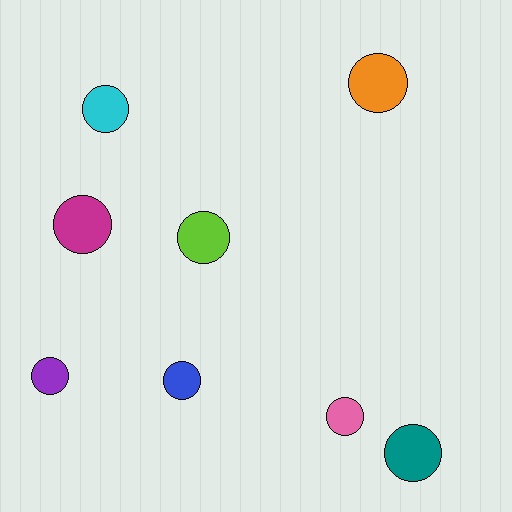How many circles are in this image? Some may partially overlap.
There are 8 circles.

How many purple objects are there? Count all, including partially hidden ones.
There is 1 purple object.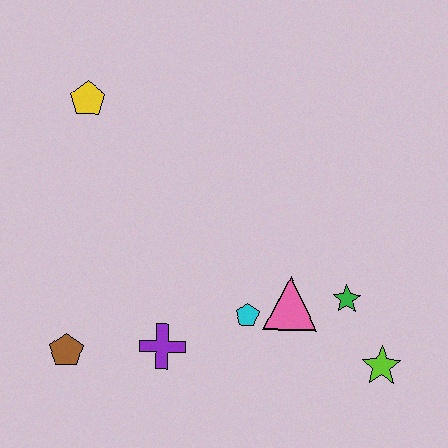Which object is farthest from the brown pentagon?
The lime star is farthest from the brown pentagon.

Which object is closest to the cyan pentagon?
The pink triangle is closest to the cyan pentagon.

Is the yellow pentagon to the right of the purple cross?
No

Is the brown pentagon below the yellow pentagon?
Yes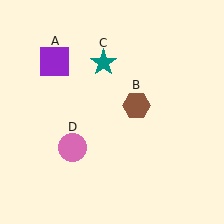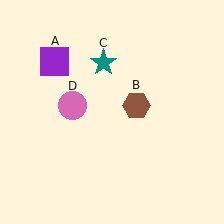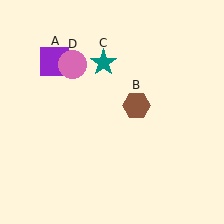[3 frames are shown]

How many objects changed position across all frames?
1 object changed position: pink circle (object D).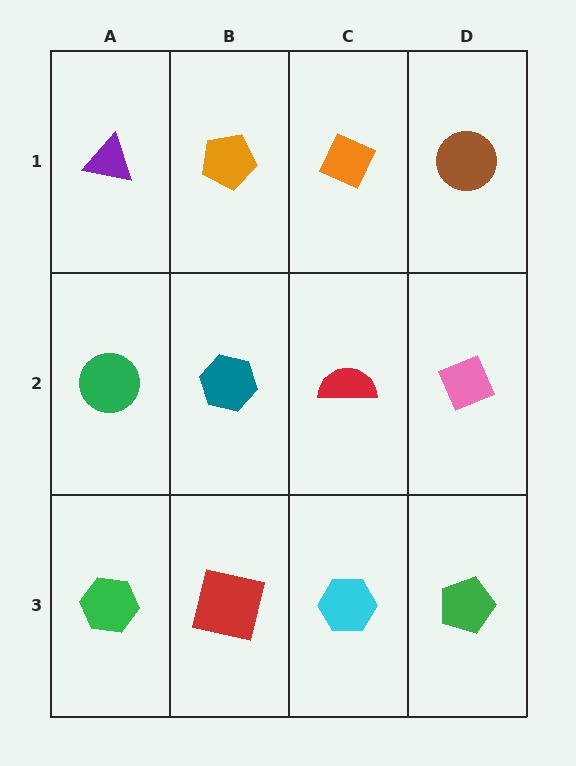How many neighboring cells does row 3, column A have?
2.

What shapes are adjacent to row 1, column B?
A teal hexagon (row 2, column B), a purple triangle (row 1, column A), an orange diamond (row 1, column C).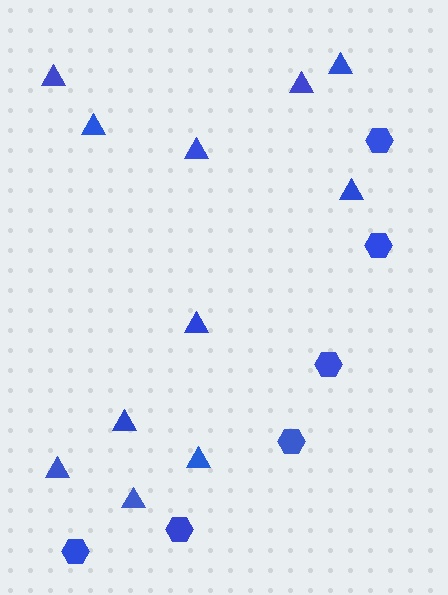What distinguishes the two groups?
There are 2 groups: one group of triangles (11) and one group of hexagons (6).